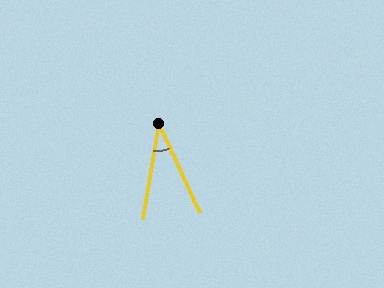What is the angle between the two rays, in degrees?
Approximately 35 degrees.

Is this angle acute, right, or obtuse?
It is acute.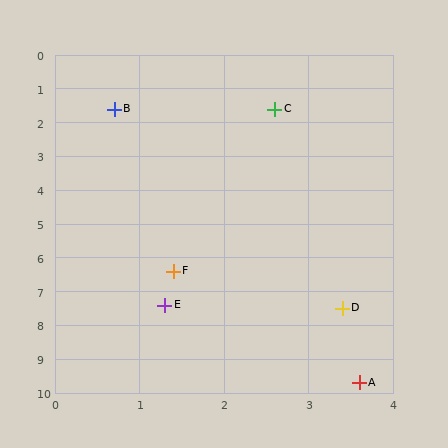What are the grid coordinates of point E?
Point E is at approximately (1.3, 7.4).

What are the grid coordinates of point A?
Point A is at approximately (3.6, 9.7).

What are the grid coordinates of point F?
Point F is at approximately (1.4, 6.4).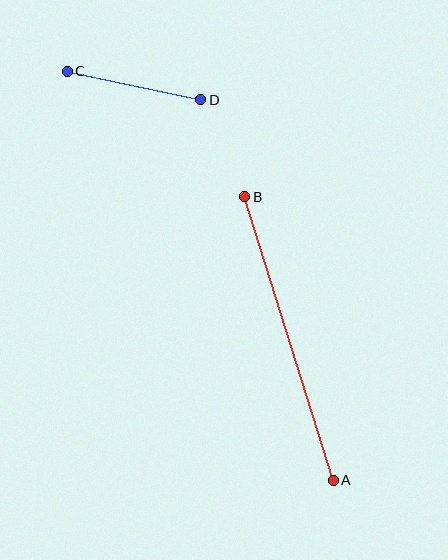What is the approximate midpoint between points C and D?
The midpoint is at approximately (134, 85) pixels.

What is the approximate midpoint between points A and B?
The midpoint is at approximately (289, 339) pixels.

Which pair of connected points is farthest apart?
Points A and B are farthest apart.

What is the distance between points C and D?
The distance is approximately 136 pixels.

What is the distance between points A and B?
The distance is approximately 297 pixels.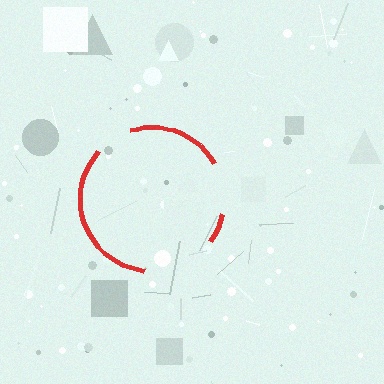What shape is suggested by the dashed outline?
The dashed outline suggests a circle.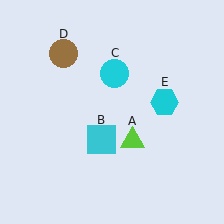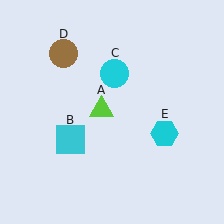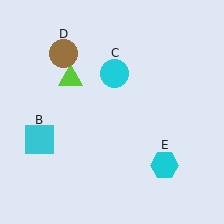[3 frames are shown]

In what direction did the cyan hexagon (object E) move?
The cyan hexagon (object E) moved down.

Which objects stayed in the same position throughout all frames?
Cyan circle (object C) and brown circle (object D) remained stationary.